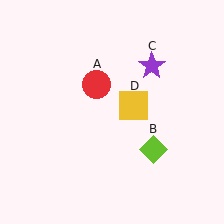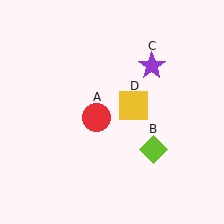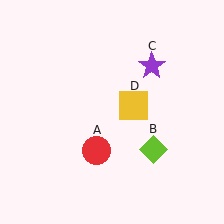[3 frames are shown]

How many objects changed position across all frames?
1 object changed position: red circle (object A).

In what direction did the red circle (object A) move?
The red circle (object A) moved down.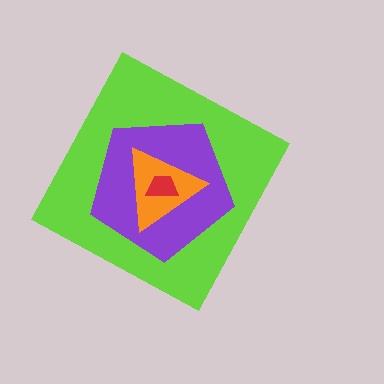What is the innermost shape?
The red trapezoid.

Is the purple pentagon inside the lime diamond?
Yes.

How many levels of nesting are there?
4.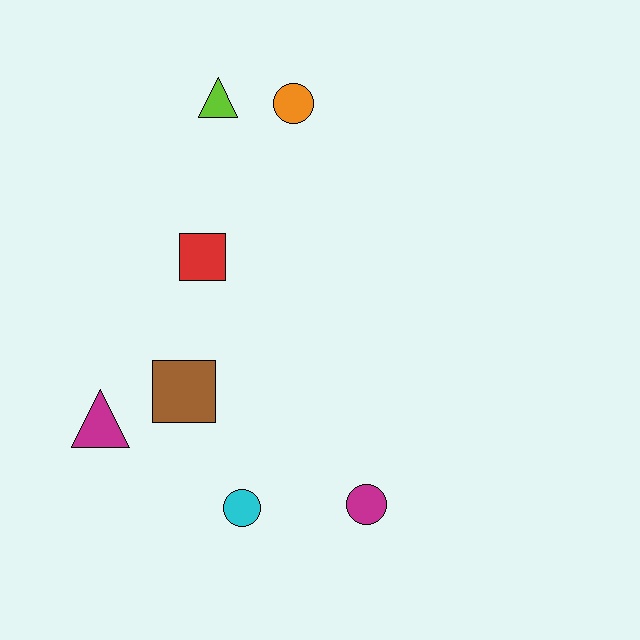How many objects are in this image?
There are 7 objects.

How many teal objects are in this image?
There are no teal objects.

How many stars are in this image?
There are no stars.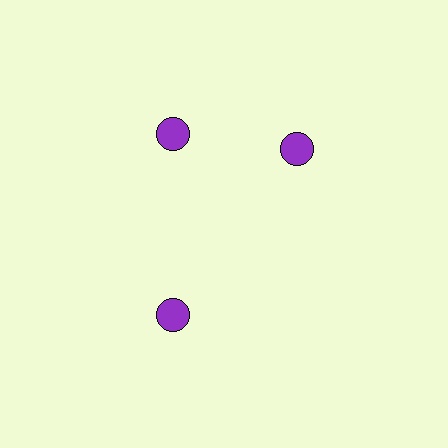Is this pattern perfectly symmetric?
No. The 3 purple circles are arranged in a ring, but one element near the 3 o'clock position is rotated out of alignment along the ring, breaking the 3-fold rotational symmetry.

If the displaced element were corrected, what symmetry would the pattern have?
It would have 3-fold rotational symmetry — the pattern would map onto itself every 120 degrees.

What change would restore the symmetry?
The symmetry would be restored by rotating it back into even spacing with its neighbors so that all 3 circles sit at equal angles and equal distance from the center.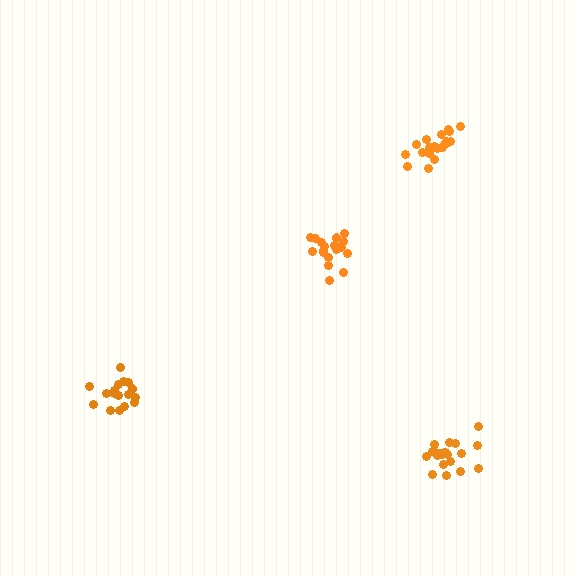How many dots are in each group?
Group 1: 18 dots, Group 2: 21 dots, Group 3: 21 dots, Group 4: 19 dots (79 total).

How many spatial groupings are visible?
There are 4 spatial groupings.